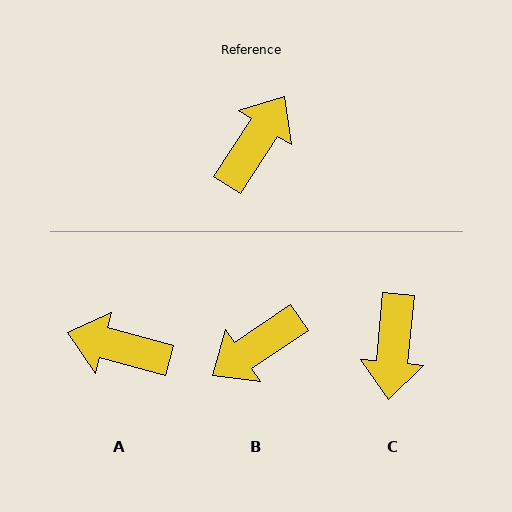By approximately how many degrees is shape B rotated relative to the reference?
Approximately 157 degrees counter-clockwise.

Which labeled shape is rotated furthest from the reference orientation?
B, about 157 degrees away.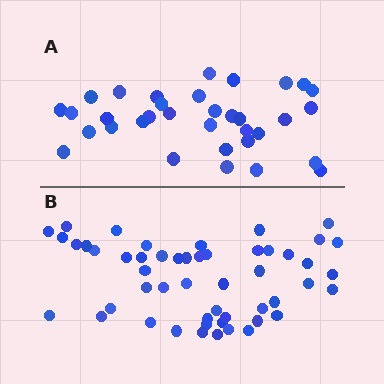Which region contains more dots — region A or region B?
Region B (the bottom region) has more dots.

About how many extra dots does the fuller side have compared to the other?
Region B has approximately 15 more dots than region A.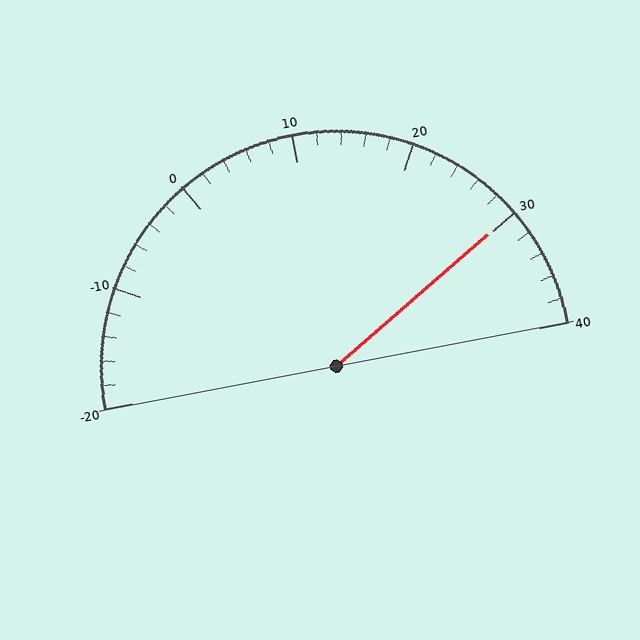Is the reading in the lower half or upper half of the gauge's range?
The reading is in the upper half of the range (-20 to 40).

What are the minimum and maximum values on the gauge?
The gauge ranges from -20 to 40.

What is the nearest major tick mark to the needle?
The nearest major tick mark is 30.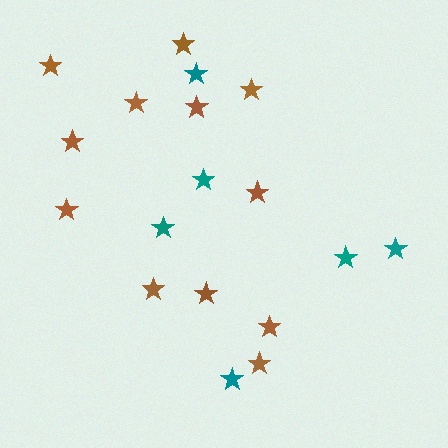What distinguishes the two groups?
There are 2 groups: one group of brown stars (12) and one group of teal stars (6).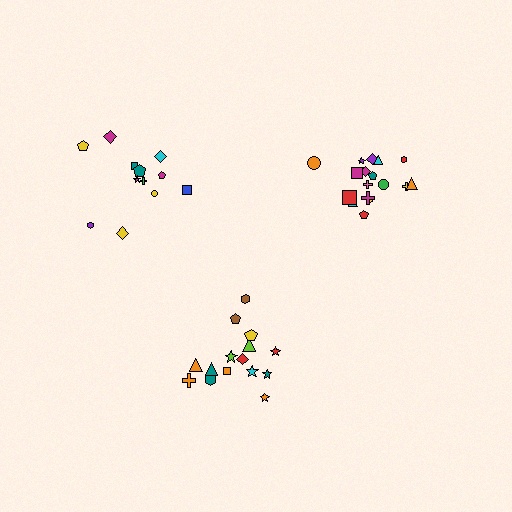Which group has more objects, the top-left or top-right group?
The top-right group.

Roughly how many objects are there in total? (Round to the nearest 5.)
Roughly 45 objects in total.